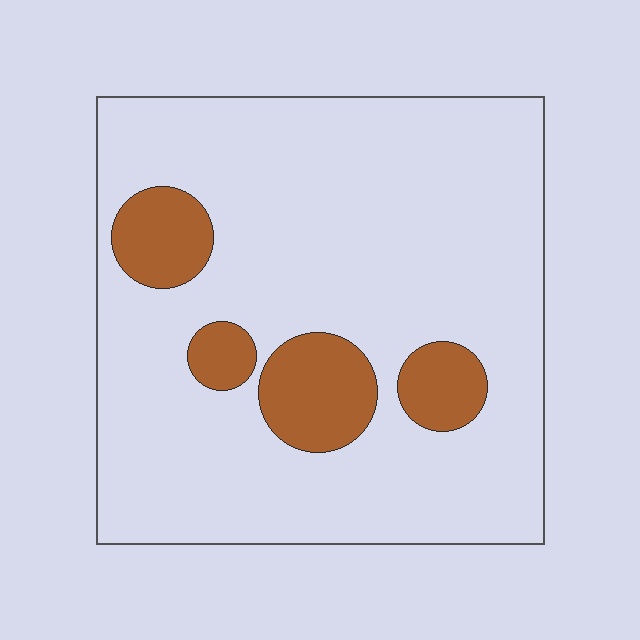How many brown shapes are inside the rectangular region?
4.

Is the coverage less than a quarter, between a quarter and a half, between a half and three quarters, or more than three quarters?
Less than a quarter.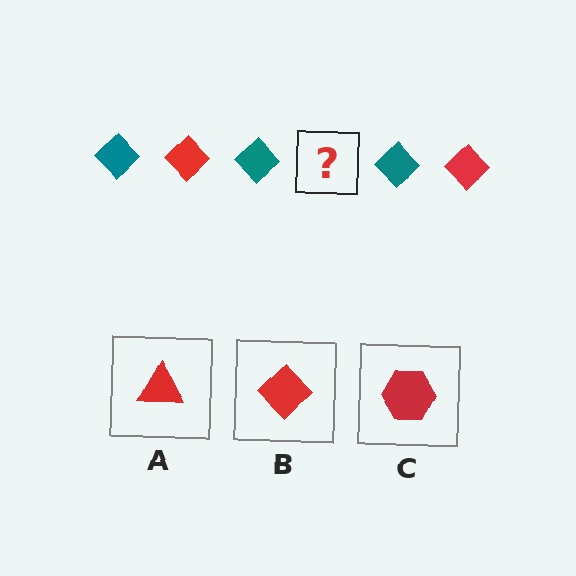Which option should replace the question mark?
Option B.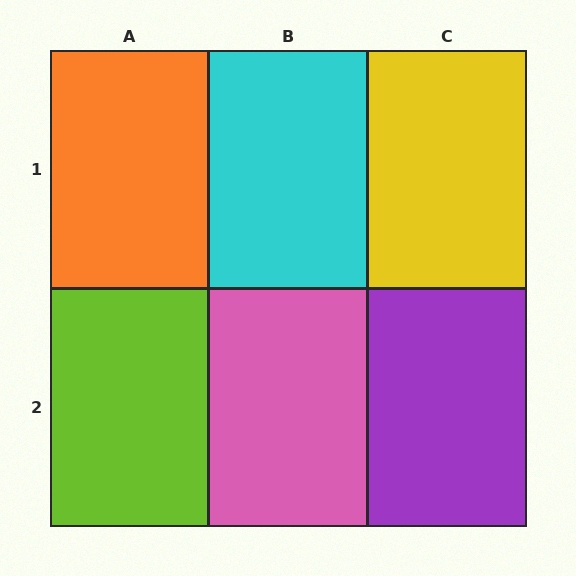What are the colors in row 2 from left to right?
Lime, pink, purple.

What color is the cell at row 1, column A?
Orange.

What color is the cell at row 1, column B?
Cyan.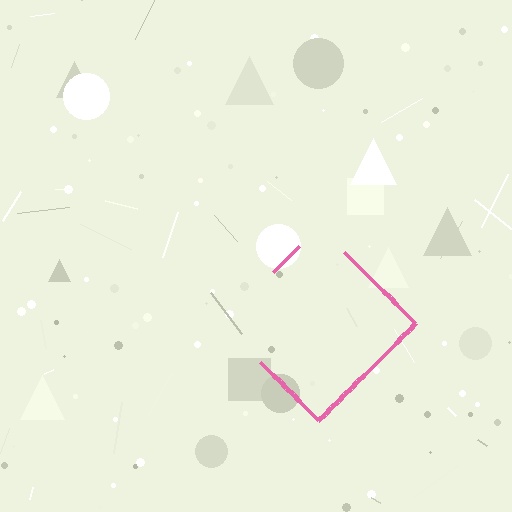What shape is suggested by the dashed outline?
The dashed outline suggests a diamond.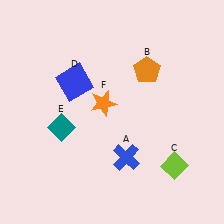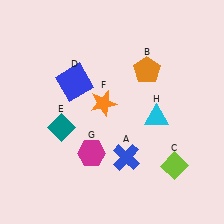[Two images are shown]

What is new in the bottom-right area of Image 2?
A cyan triangle (H) was added in the bottom-right area of Image 2.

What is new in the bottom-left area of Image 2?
A magenta hexagon (G) was added in the bottom-left area of Image 2.